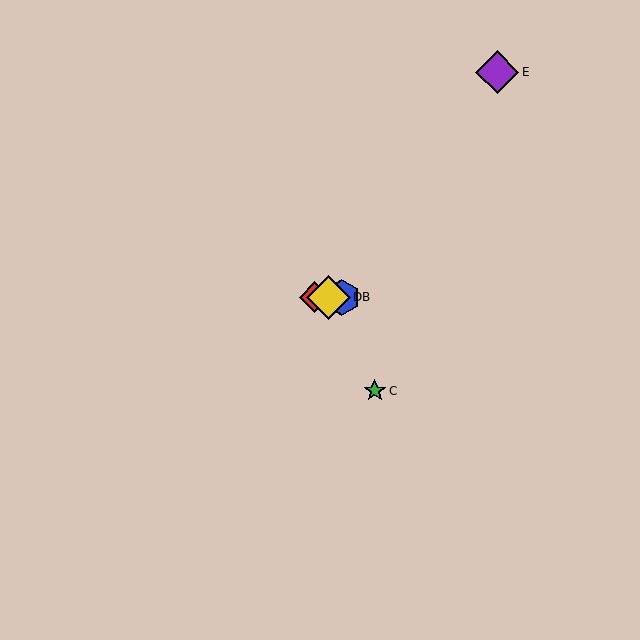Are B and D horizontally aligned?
Yes, both are at y≈297.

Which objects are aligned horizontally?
Objects A, B, D are aligned horizontally.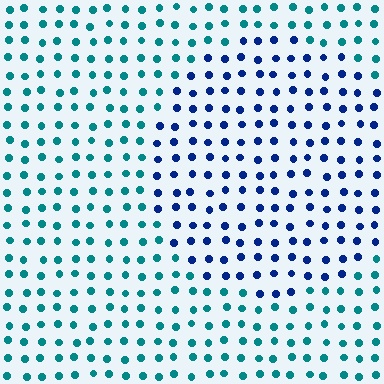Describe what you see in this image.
The image is filled with small teal elements in a uniform arrangement. A circle-shaped region is visible where the elements are tinted to a slightly different hue, forming a subtle color boundary.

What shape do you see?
I see a circle.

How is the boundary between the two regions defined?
The boundary is defined purely by a slight shift in hue (about 46 degrees). Spacing, size, and orientation are identical on both sides.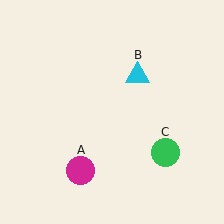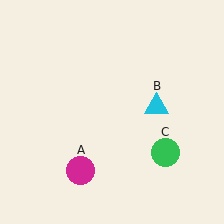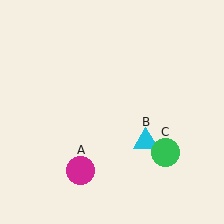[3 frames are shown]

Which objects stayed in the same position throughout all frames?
Magenta circle (object A) and green circle (object C) remained stationary.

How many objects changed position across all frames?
1 object changed position: cyan triangle (object B).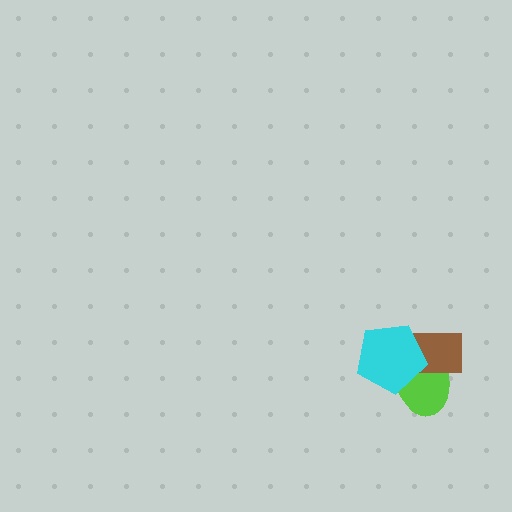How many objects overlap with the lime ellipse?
2 objects overlap with the lime ellipse.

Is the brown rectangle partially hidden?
Yes, it is partially covered by another shape.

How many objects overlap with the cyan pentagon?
2 objects overlap with the cyan pentagon.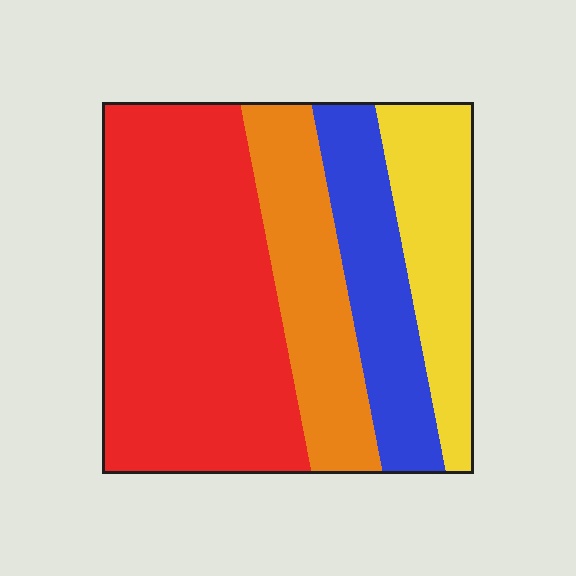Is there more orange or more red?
Red.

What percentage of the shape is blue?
Blue covers about 15% of the shape.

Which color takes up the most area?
Red, at roughly 45%.